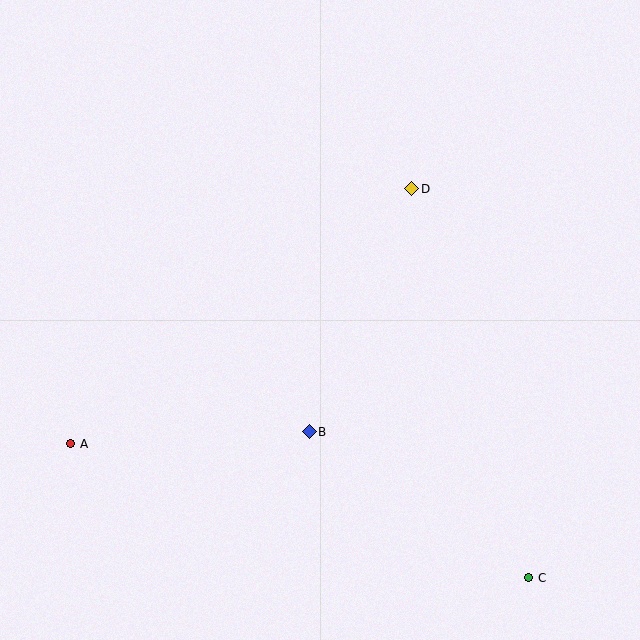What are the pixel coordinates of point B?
Point B is at (309, 432).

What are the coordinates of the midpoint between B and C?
The midpoint between B and C is at (419, 505).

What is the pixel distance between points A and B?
The distance between A and B is 239 pixels.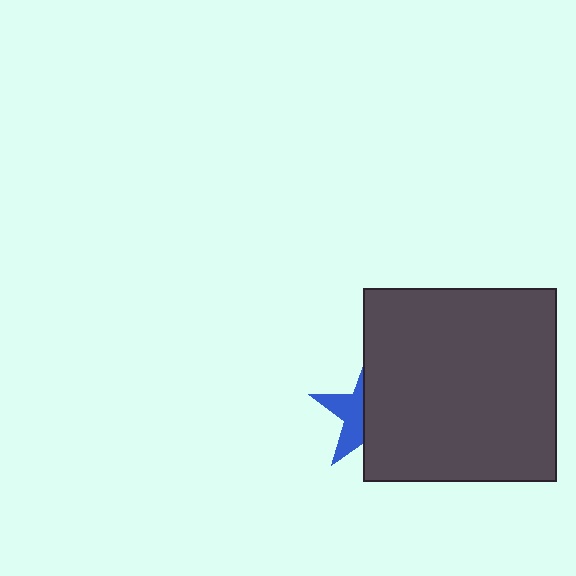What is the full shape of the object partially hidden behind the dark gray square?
The partially hidden object is a blue star.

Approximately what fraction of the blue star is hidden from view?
Roughly 59% of the blue star is hidden behind the dark gray square.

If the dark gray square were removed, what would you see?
You would see the complete blue star.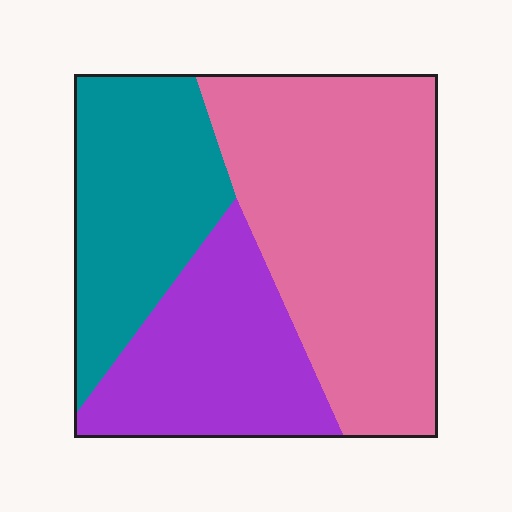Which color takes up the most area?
Pink, at roughly 50%.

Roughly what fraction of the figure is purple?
Purple takes up about one quarter (1/4) of the figure.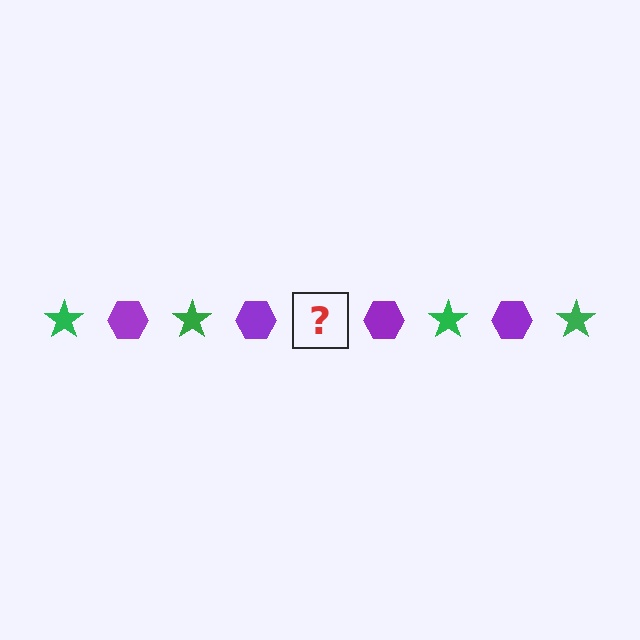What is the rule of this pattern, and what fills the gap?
The rule is that the pattern alternates between green star and purple hexagon. The gap should be filled with a green star.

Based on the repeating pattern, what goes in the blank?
The blank should be a green star.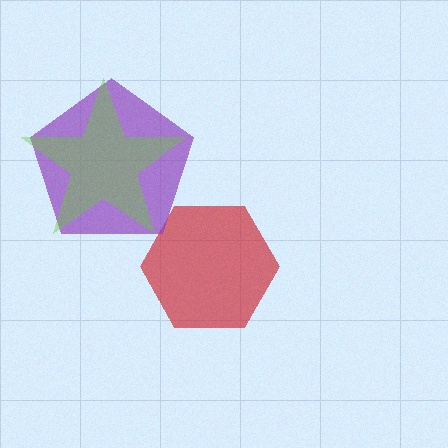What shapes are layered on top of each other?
The layered shapes are: a red hexagon, a purple pentagon, a lime star.